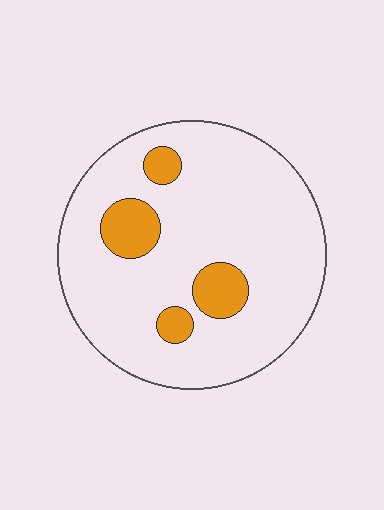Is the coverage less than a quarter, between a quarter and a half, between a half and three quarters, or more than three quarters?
Less than a quarter.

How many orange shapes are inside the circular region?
4.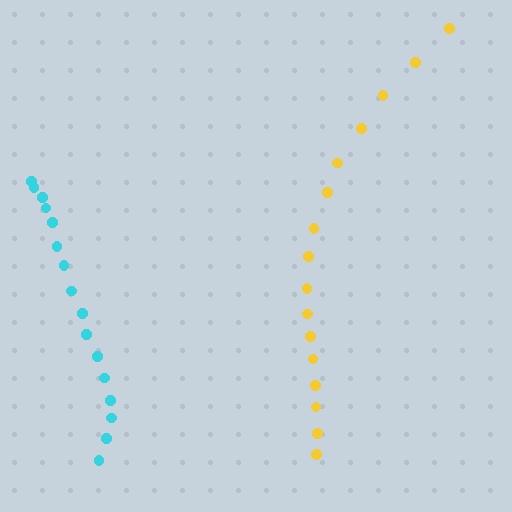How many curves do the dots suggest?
There are 2 distinct paths.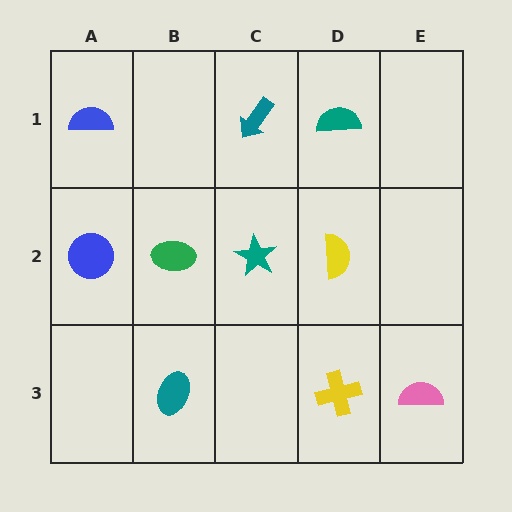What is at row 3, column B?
A teal ellipse.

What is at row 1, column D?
A teal semicircle.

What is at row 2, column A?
A blue circle.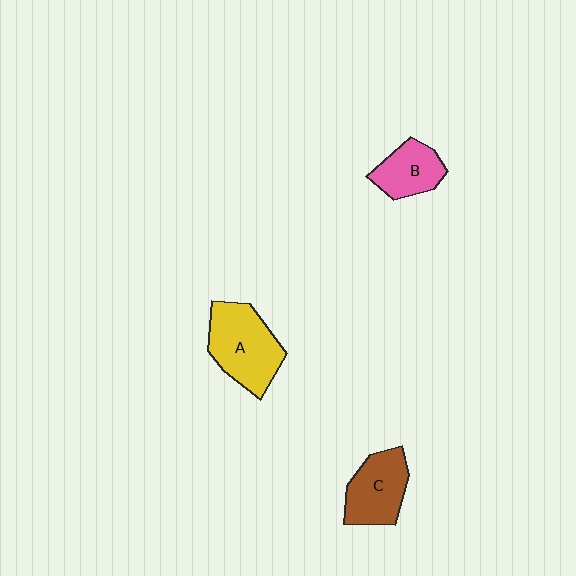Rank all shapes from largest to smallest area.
From largest to smallest: A (yellow), C (brown), B (pink).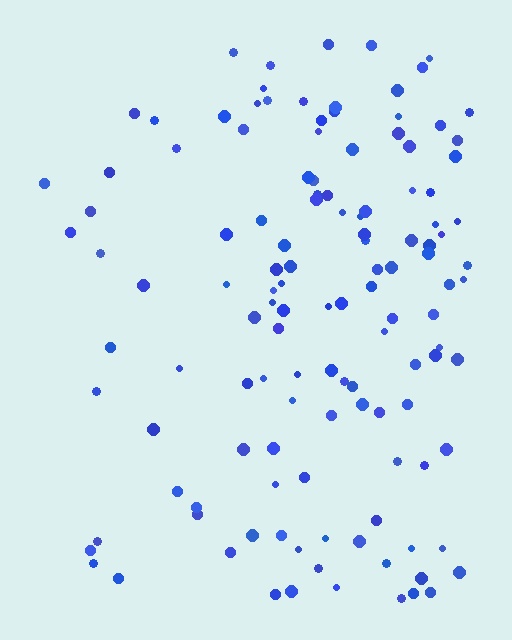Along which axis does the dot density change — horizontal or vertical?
Horizontal.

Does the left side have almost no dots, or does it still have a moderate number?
Still a moderate number, just noticeably fewer than the right.